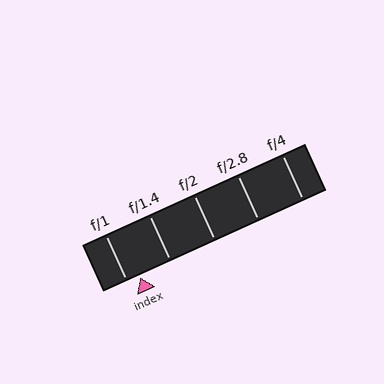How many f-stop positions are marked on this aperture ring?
There are 5 f-stop positions marked.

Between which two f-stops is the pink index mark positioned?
The index mark is between f/1 and f/1.4.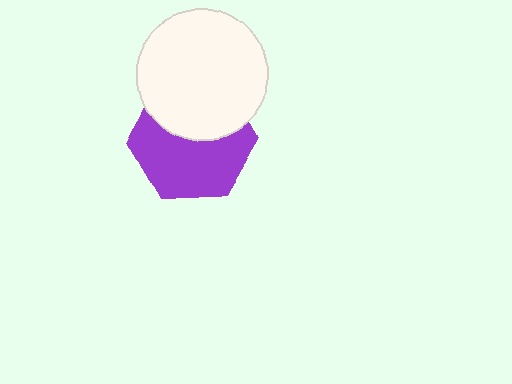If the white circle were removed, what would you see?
You would see the complete purple hexagon.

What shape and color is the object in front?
The object in front is a white circle.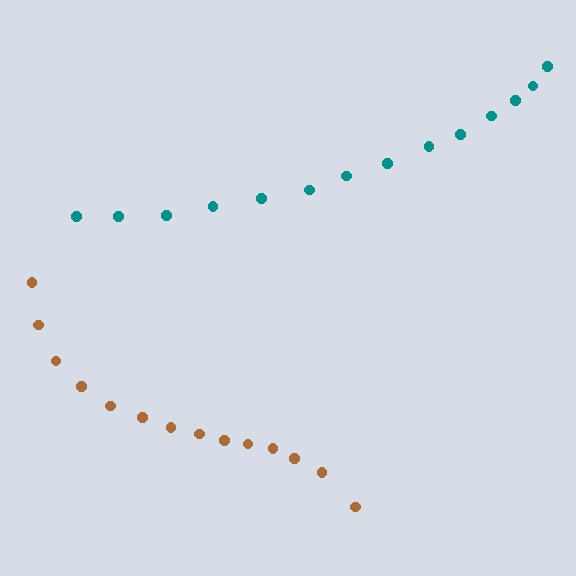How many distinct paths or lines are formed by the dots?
There are 2 distinct paths.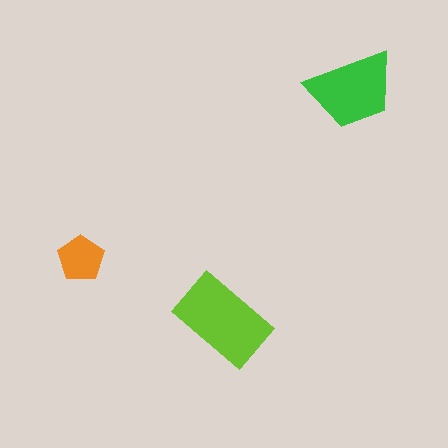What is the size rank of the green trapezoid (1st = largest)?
2nd.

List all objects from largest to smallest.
The lime rectangle, the green trapezoid, the orange pentagon.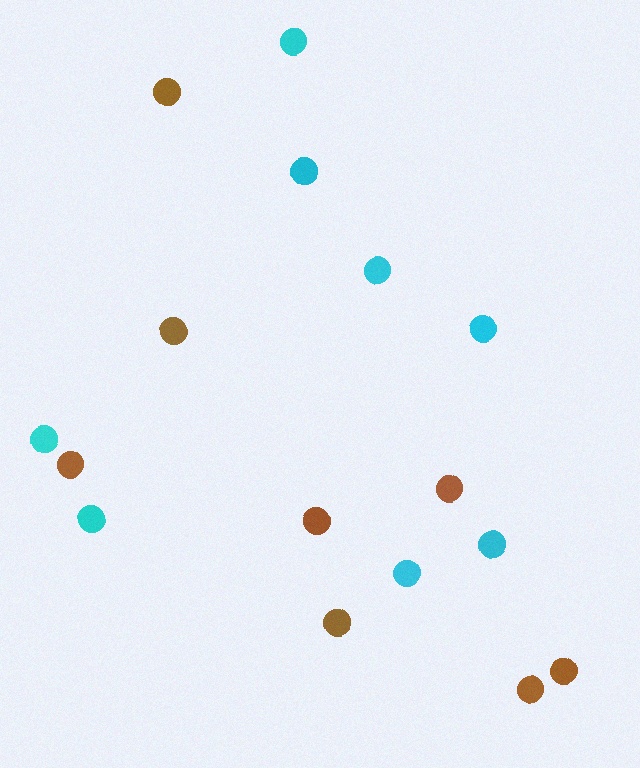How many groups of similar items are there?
There are 2 groups: one group of cyan circles (8) and one group of brown circles (8).